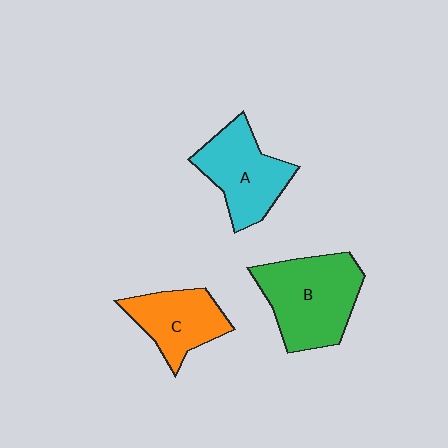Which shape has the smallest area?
Shape C (orange).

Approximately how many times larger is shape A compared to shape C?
Approximately 1.2 times.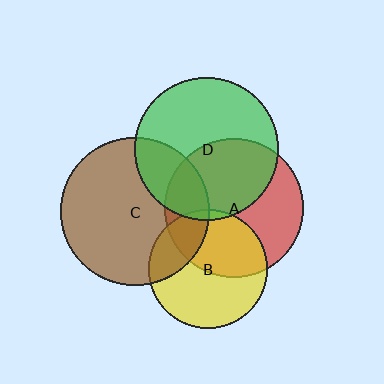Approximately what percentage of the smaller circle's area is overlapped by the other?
Approximately 20%.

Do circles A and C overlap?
Yes.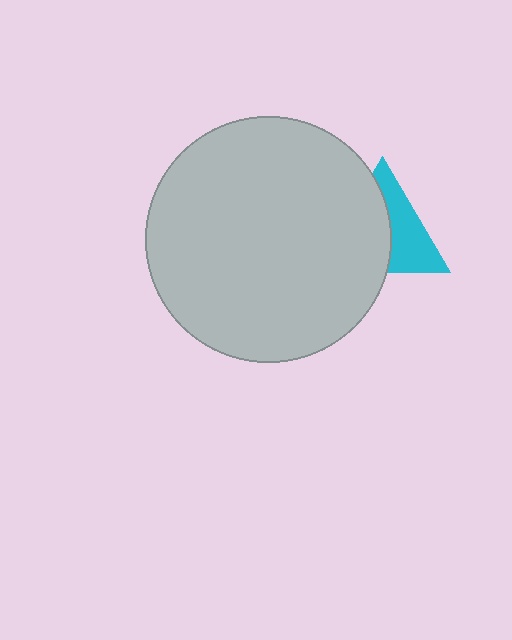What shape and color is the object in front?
The object in front is a light gray circle.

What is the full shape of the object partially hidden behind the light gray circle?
The partially hidden object is a cyan triangle.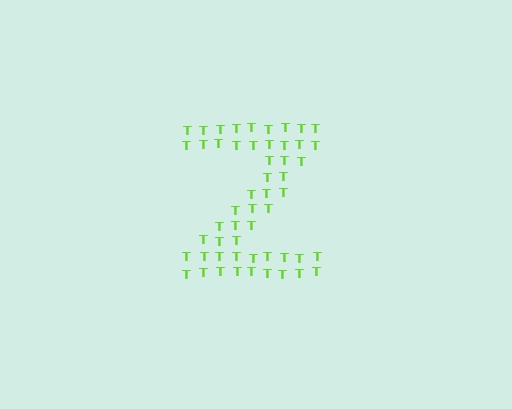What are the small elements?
The small elements are letter T's.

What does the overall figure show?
The overall figure shows the letter Z.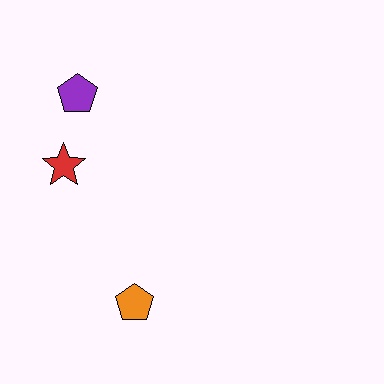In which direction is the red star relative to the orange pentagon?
The red star is above the orange pentagon.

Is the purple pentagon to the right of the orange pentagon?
No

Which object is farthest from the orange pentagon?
The purple pentagon is farthest from the orange pentagon.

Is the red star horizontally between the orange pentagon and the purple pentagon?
No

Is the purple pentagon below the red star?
No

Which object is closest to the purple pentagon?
The red star is closest to the purple pentagon.